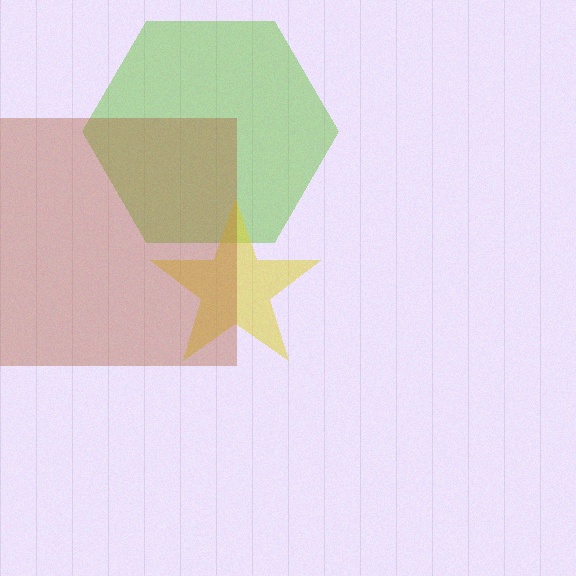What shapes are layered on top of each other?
The layered shapes are: a lime hexagon, a yellow star, a brown square.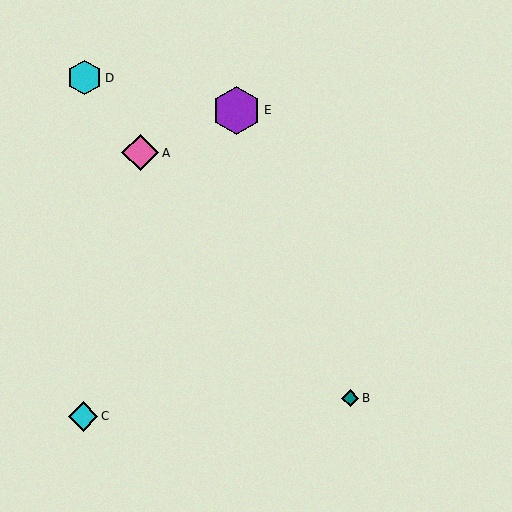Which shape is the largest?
The purple hexagon (labeled E) is the largest.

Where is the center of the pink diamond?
The center of the pink diamond is at (140, 153).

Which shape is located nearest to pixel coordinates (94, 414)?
The cyan diamond (labeled C) at (83, 417) is nearest to that location.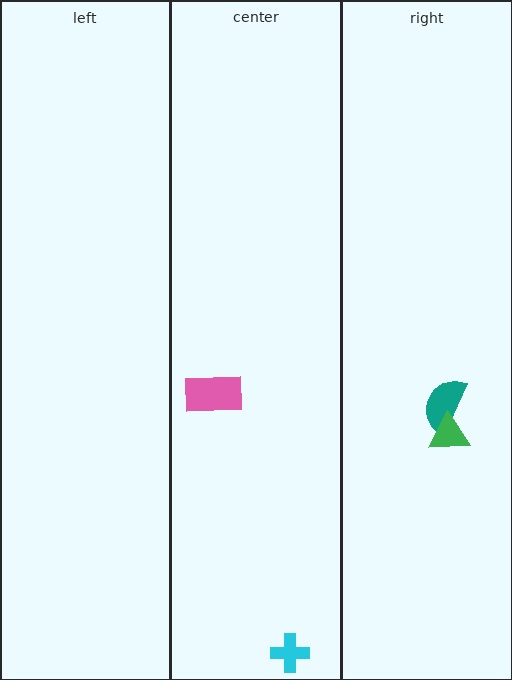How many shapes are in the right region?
2.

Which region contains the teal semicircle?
The right region.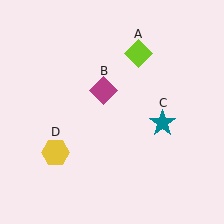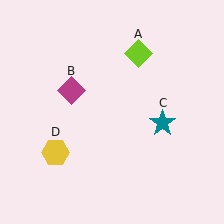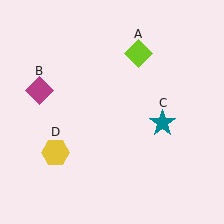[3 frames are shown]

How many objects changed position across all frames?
1 object changed position: magenta diamond (object B).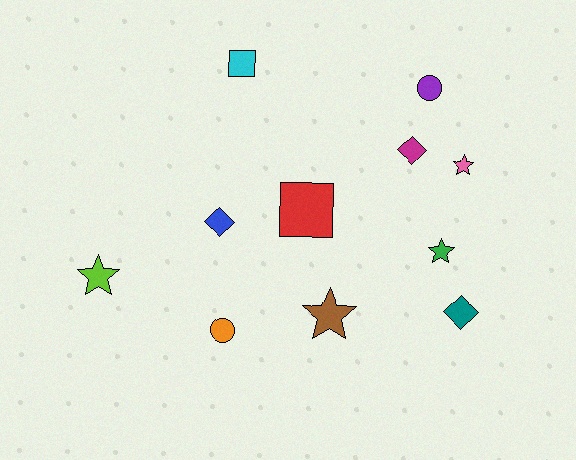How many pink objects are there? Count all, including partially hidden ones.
There is 1 pink object.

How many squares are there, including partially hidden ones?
There are 2 squares.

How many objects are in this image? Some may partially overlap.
There are 11 objects.